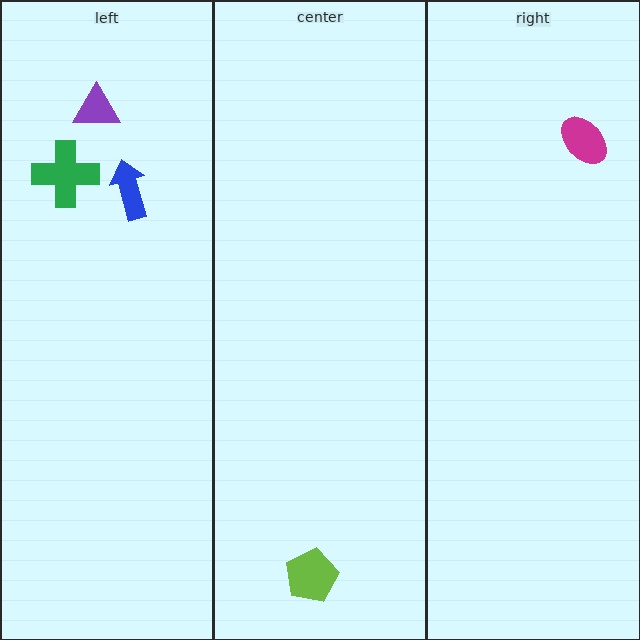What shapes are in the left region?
The green cross, the blue arrow, the purple triangle.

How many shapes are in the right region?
1.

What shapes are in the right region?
The magenta ellipse.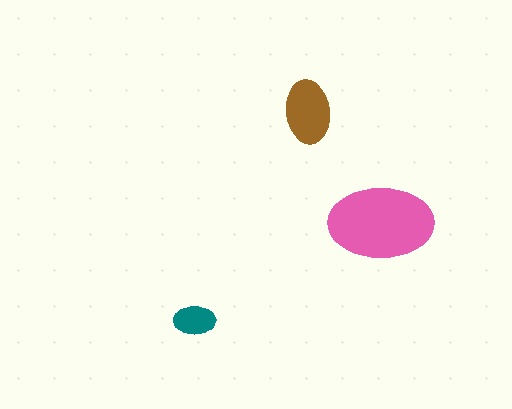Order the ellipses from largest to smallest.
the pink one, the brown one, the teal one.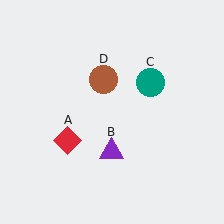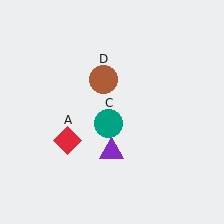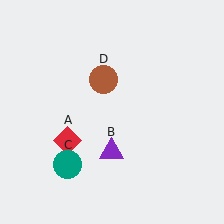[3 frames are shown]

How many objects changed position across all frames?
1 object changed position: teal circle (object C).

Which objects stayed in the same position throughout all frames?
Red diamond (object A) and purple triangle (object B) and brown circle (object D) remained stationary.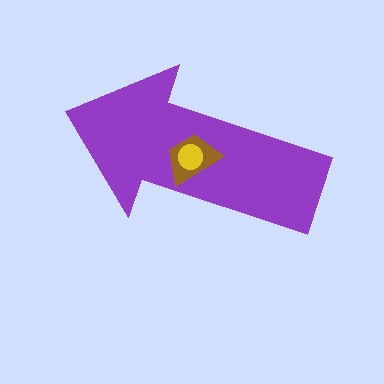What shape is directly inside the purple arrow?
The brown trapezoid.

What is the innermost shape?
The yellow circle.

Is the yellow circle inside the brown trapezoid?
Yes.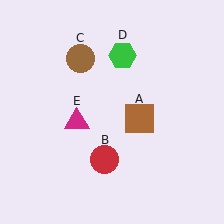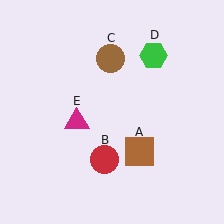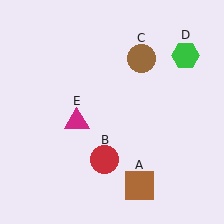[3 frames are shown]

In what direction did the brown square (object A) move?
The brown square (object A) moved down.